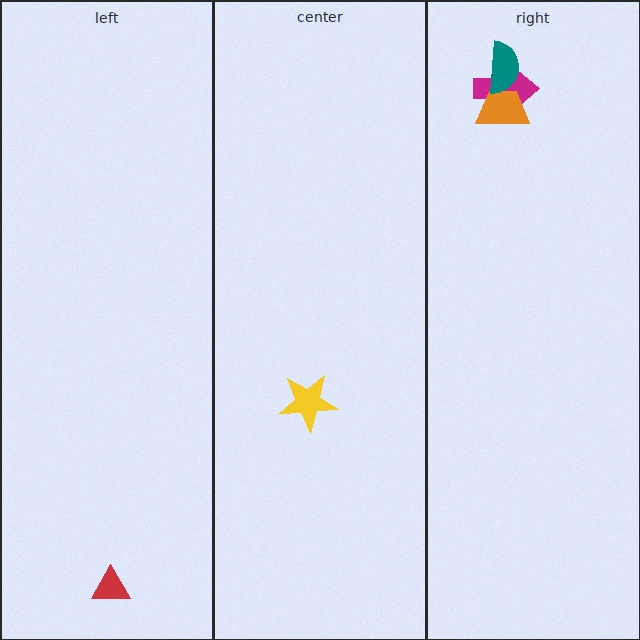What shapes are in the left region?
The red triangle.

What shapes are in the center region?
The yellow star.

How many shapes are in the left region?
1.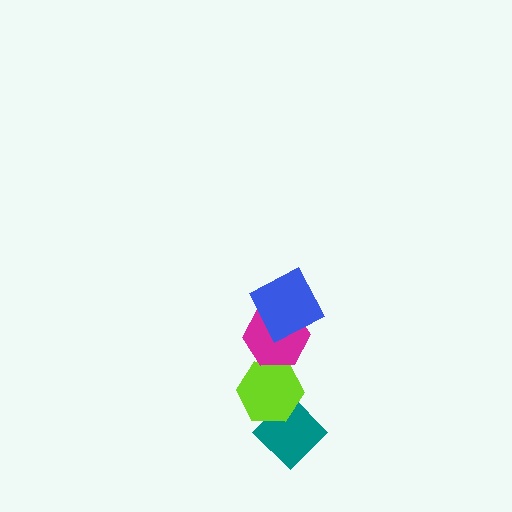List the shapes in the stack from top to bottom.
From top to bottom: the blue square, the magenta hexagon, the lime hexagon, the teal diamond.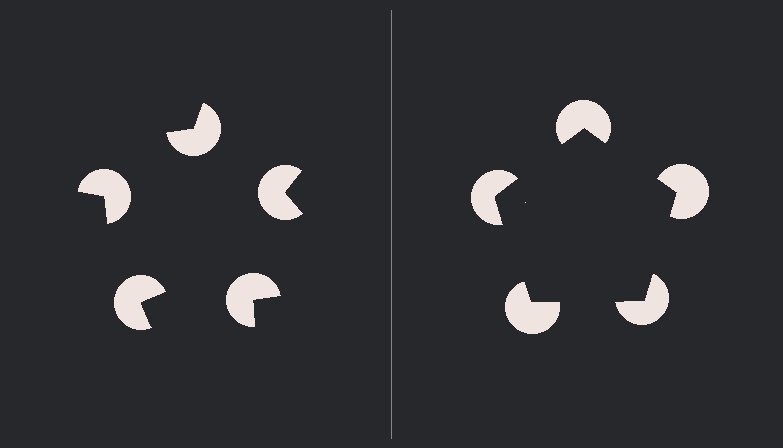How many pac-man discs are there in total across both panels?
10 — 5 on each side.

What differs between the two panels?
The pac-man discs are positioned identically on both sides; only the wedge orientations differ. On the right they align to a pentagon; on the left they are misaligned.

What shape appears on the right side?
An illusory pentagon.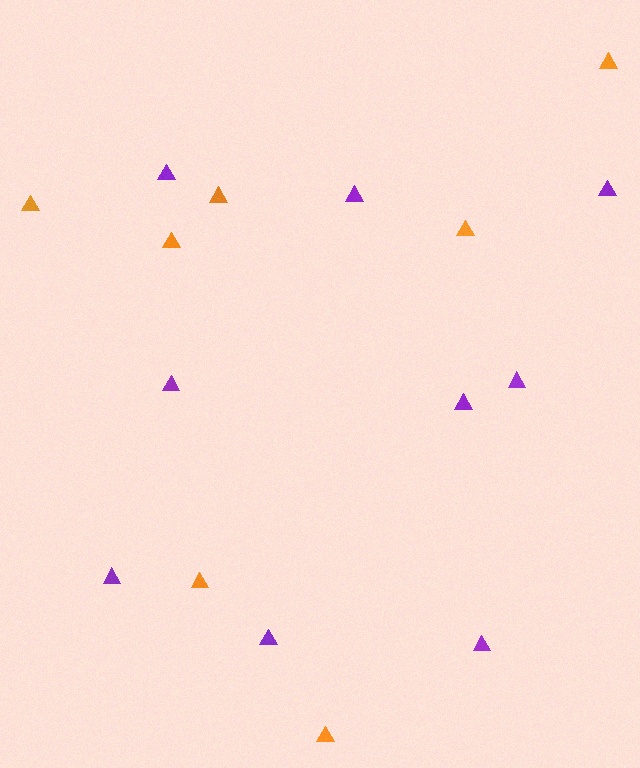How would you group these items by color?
There are 2 groups: one group of orange triangles (7) and one group of purple triangles (9).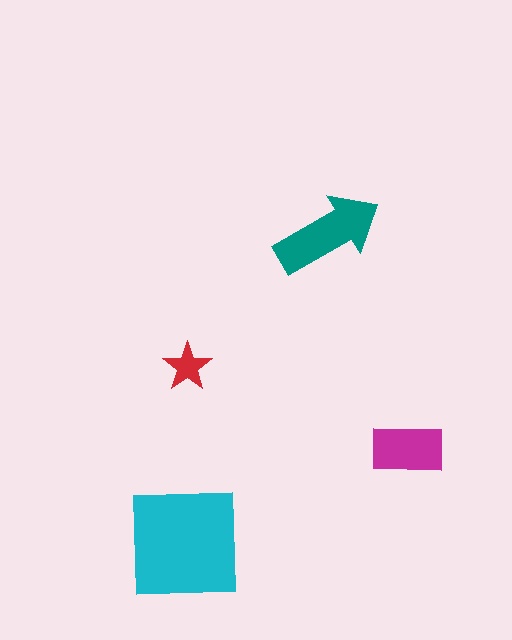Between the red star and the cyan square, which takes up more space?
The cyan square.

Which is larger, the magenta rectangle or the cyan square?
The cyan square.